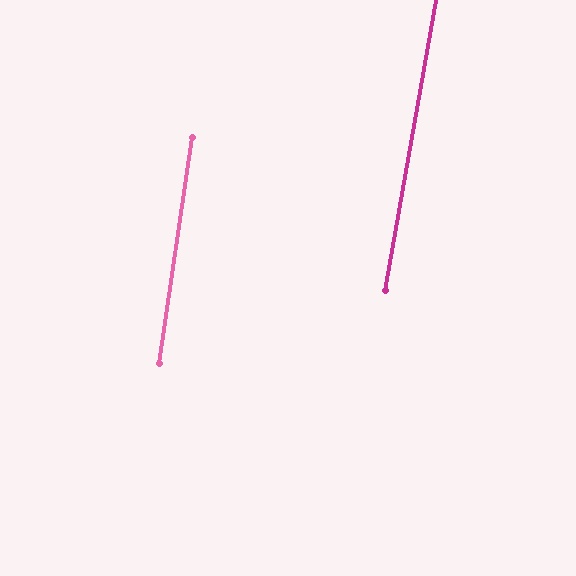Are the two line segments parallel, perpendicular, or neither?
Parallel — their directions differ by only 1.5°.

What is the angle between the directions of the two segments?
Approximately 2 degrees.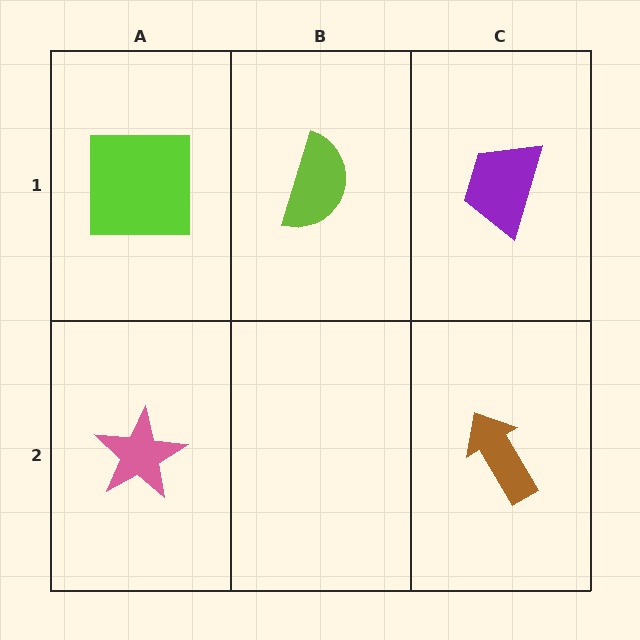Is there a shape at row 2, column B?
No, that cell is empty.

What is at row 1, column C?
A purple trapezoid.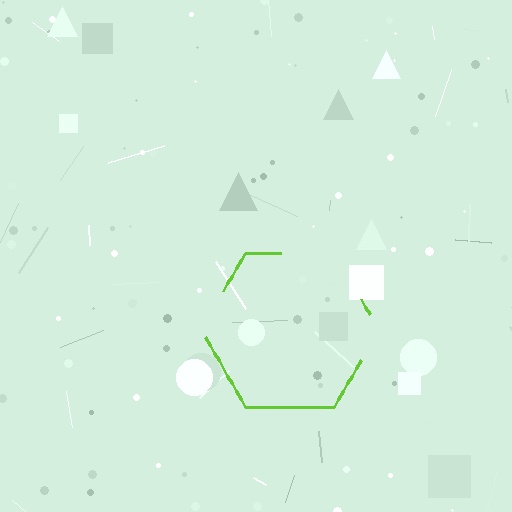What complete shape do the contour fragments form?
The contour fragments form a hexagon.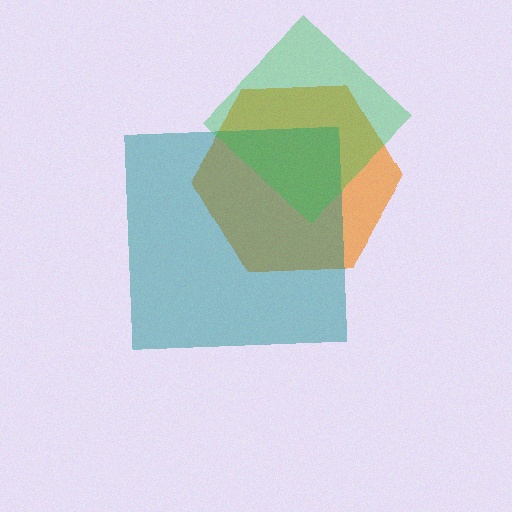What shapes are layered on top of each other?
The layered shapes are: an orange hexagon, a teal square, a green diamond.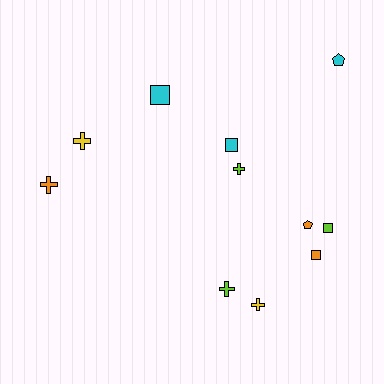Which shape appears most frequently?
Cross, with 5 objects.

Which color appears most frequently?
Cyan, with 3 objects.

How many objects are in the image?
There are 11 objects.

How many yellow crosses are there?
There are 2 yellow crosses.